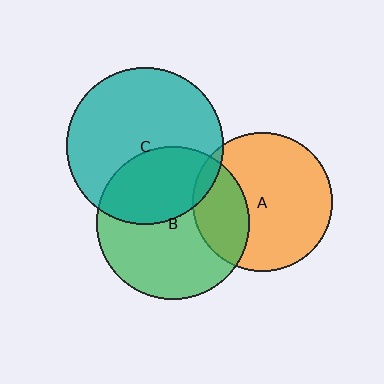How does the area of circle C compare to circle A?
Approximately 1.3 times.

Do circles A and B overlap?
Yes.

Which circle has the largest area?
Circle C (teal).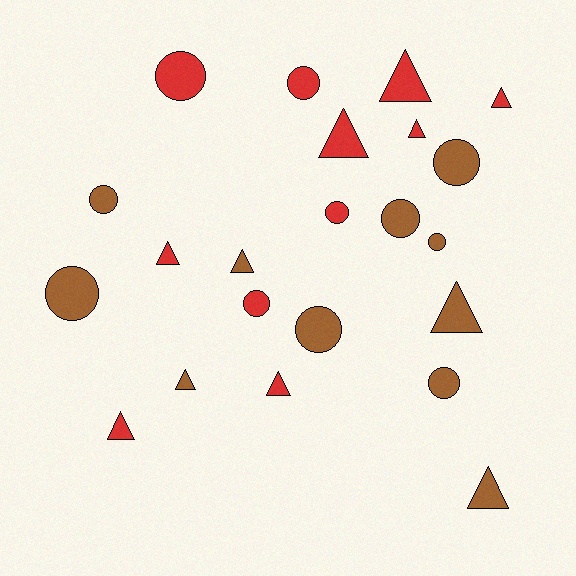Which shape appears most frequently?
Triangle, with 11 objects.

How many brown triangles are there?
There are 4 brown triangles.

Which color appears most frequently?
Brown, with 11 objects.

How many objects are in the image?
There are 22 objects.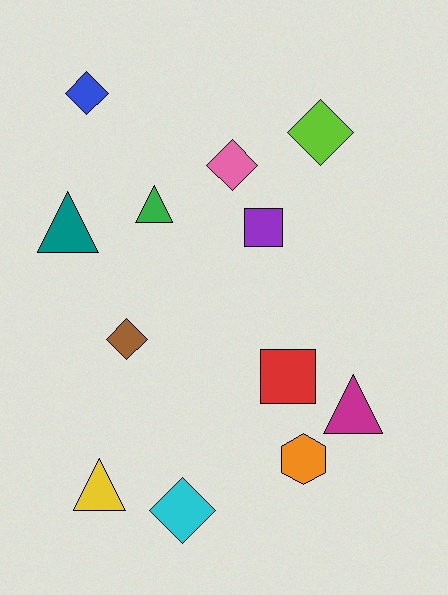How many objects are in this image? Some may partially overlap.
There are 12 objects.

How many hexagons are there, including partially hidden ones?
There is 1 hexagon.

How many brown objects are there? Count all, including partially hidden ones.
There is 1 brown object.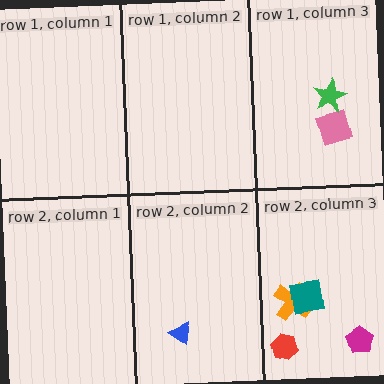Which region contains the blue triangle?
The row 2, column 2 region.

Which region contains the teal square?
The row 2, column 3 region.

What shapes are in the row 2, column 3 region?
The orange cross, the magenta pentagon, the red hexagon, the teal square.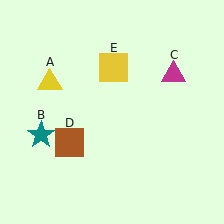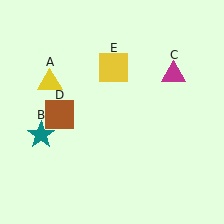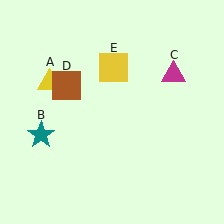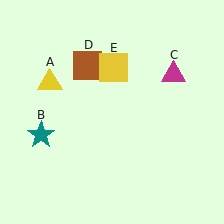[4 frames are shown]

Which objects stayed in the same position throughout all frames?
Yellow triangle (object A) and teal star (object B) and magenta triangle (object C) and yellow square (object E) remained stationary.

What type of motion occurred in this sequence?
The brown square (object D) rotated clockwise around the center of the scene.